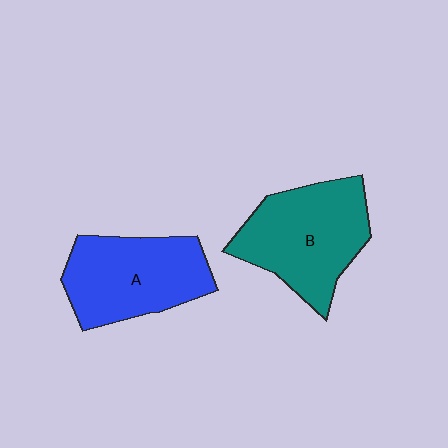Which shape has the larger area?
Shape B (teal).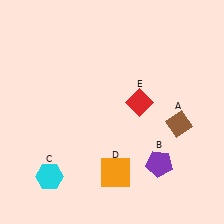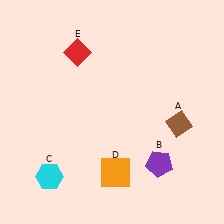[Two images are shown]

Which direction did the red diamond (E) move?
The red diamond (E) moved left.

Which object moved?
The red diamond (E) moved left.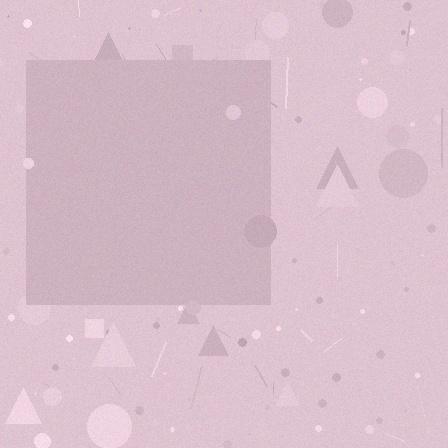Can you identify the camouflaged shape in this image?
The camouflaged shape is a square.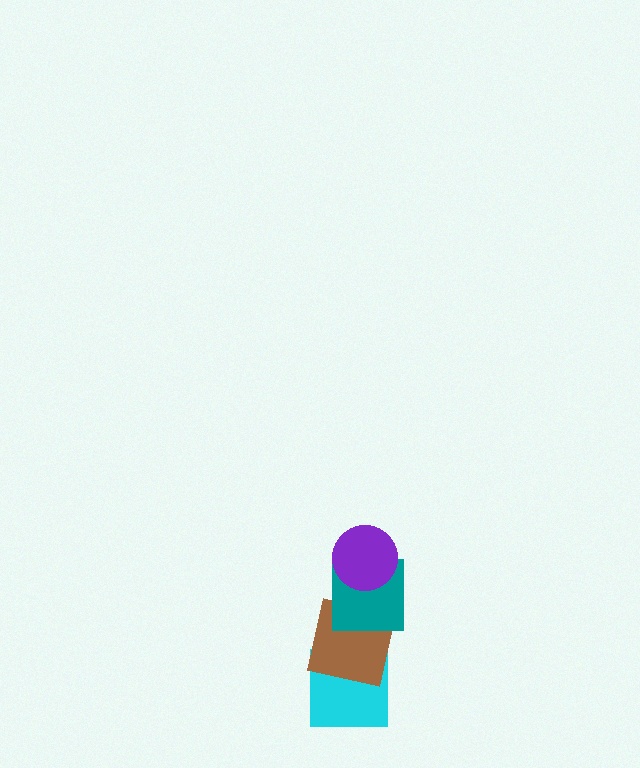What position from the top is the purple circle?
The purple circle is 1st from the top.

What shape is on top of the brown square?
The teal square is on top of the brown square.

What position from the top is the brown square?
The brown square is 3rd from the top.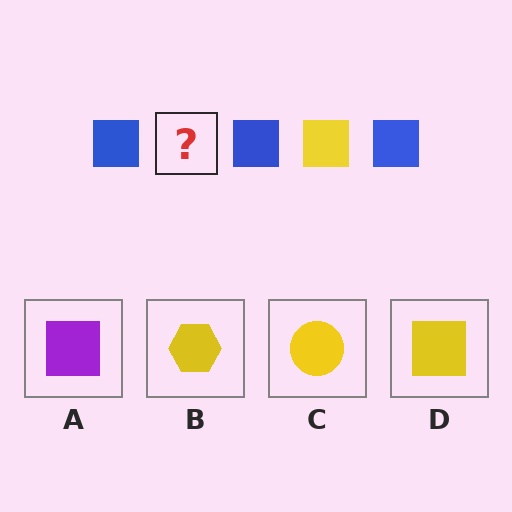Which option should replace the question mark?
Option D.